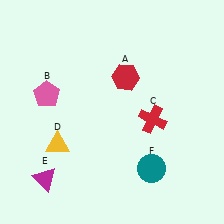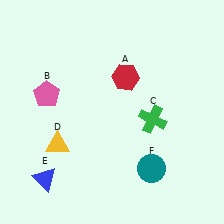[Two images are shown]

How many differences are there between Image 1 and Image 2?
There are 2 differences between the two images.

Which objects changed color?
C changed from red to green. E changed from magenta to blue.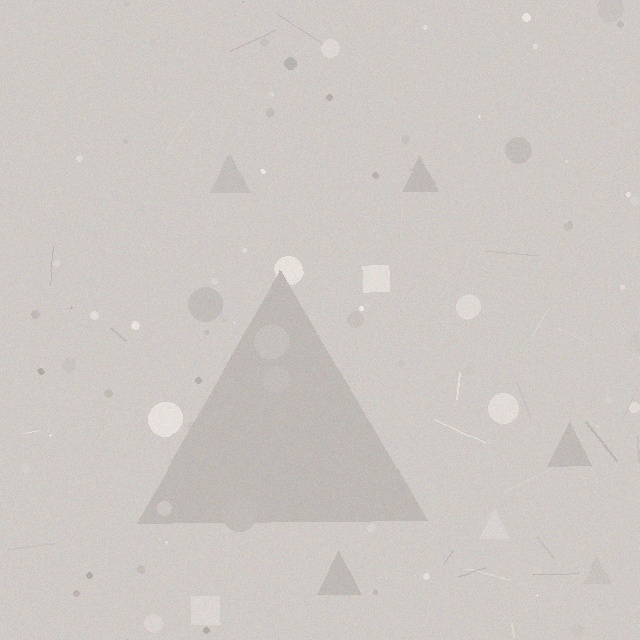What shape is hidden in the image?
A triangle is hidden in the image.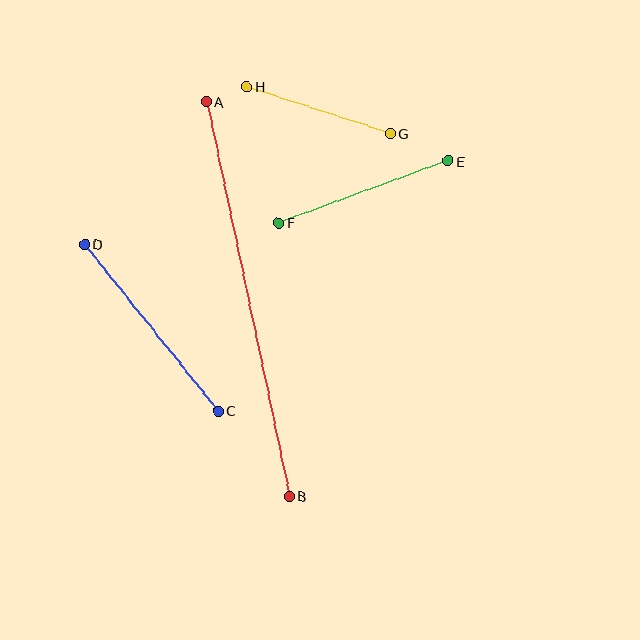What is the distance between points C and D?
The distance is approximately 214 pixels.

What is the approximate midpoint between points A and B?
The midpoint is at approximately (248, 299) pixels.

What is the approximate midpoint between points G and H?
The midpoint is at approximately (318, 110) pixels.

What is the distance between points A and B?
The distance is approximately 403 pixels.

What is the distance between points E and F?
The distance is approximately 180 pixels.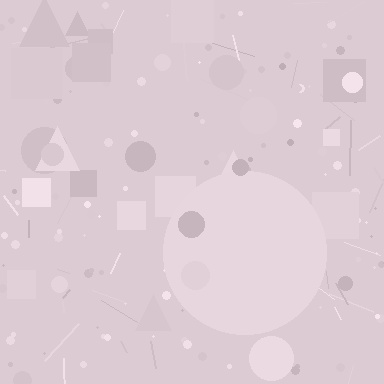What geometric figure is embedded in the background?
A circle is embedded in the background.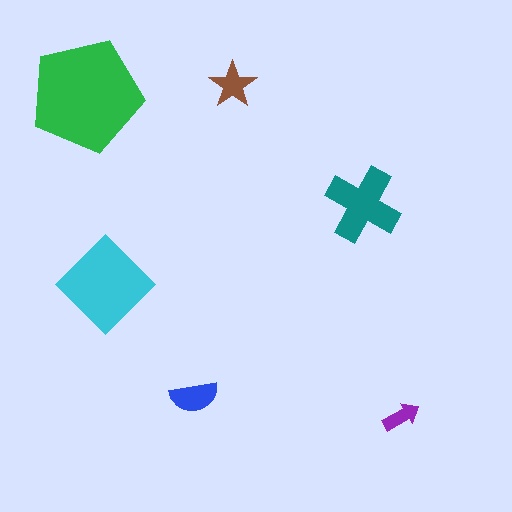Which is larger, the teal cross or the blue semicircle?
The teal cross.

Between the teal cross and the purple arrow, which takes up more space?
The teal cross.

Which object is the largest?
The green pentagon.